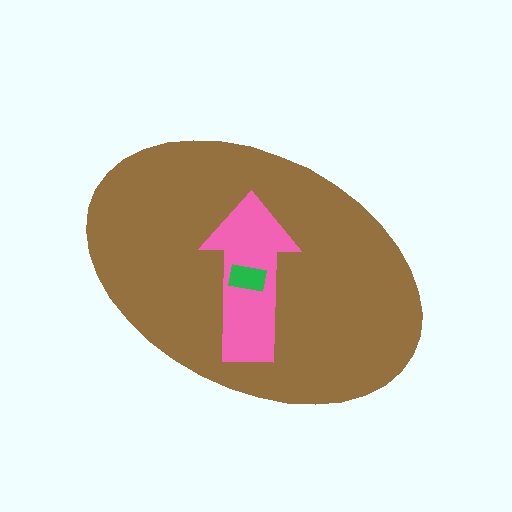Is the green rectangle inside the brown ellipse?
Yes.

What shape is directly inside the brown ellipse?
The pink arrow.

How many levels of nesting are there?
3.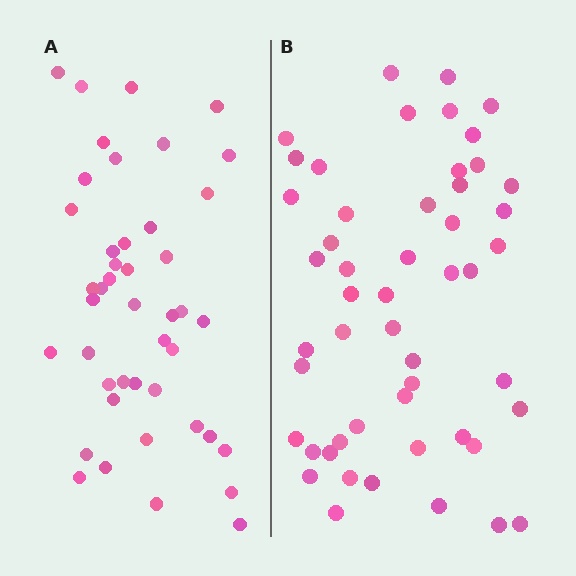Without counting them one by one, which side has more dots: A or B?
Region B (the right region) has more dots.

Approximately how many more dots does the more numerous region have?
Region B has roughly 8 or so more dots than region A.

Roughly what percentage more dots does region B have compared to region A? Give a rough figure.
About 15% more.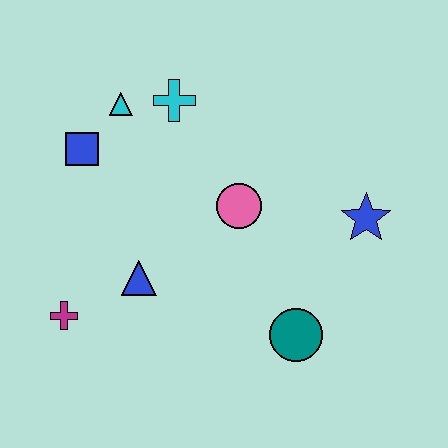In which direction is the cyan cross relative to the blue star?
The cyan cross is to the left of the blue star.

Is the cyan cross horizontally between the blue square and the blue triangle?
No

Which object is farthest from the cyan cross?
The teal circle is farthest from the cyan cross.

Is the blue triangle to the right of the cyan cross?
No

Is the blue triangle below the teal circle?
No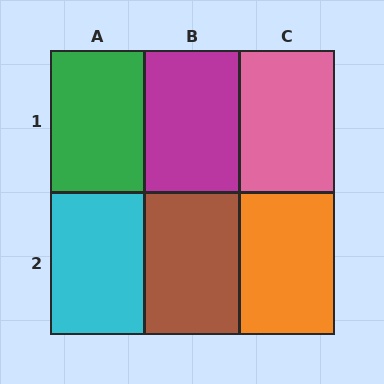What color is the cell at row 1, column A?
Green.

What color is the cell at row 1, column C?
Pink.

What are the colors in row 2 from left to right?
Cyan, brown, orange.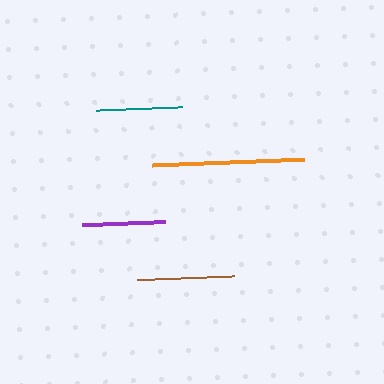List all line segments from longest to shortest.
From longest to shortest: orange, brown, teal, purple.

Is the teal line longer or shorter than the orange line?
The orange line is longer than the teal line.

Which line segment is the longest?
The orange line is the longest at approximately 153 pixels.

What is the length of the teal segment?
The teal segment is approximately 86 pixels long.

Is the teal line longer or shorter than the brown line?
The brown line is longer than the teal line.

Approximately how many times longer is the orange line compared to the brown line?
The orange line is approximately 1.6 times the length of the brown line.